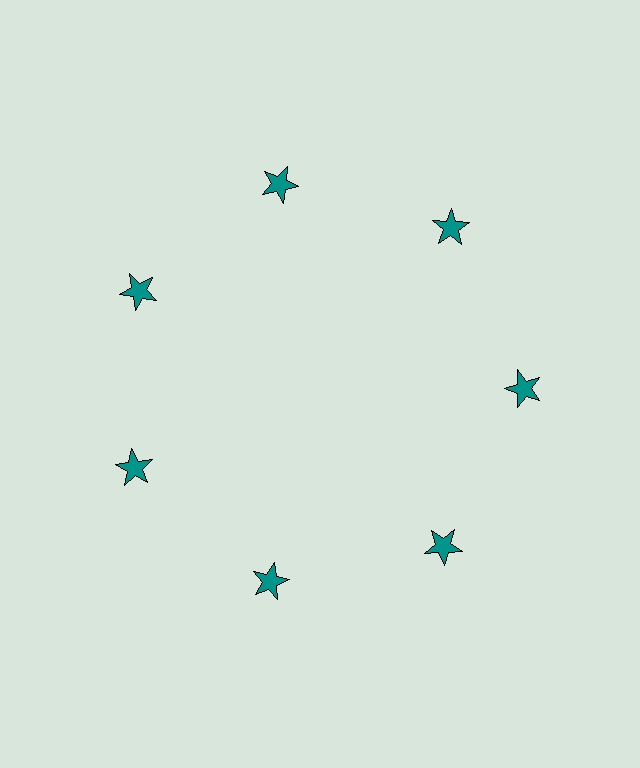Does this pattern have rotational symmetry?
Yes, this pattern has 7-fold rotational symmetry. It looks the same after rotating 51 degrees around the center.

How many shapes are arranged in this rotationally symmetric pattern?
There are 7 shapes, arranged in 7 groups of 1.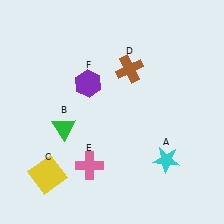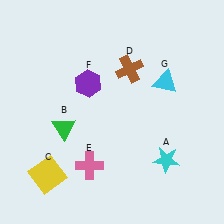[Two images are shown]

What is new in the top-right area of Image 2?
A cyan triangle (G) was added in the top-right area of Image 2.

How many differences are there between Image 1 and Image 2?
There is 1 difference between the two images.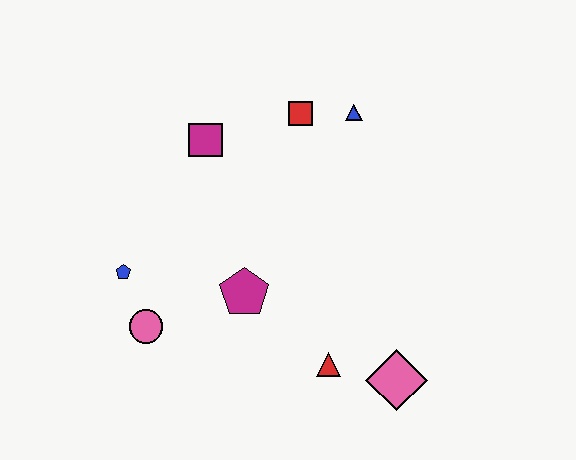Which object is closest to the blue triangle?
The red square is closest to the blue triangle.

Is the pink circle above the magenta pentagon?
No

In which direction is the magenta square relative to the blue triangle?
The magenta square is to the left of the blue triangle.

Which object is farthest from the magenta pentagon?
The blue triangle is farthest from the magenta pentagon.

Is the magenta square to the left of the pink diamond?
Yes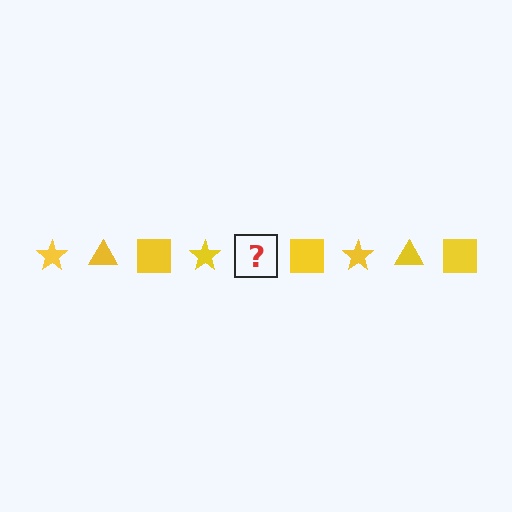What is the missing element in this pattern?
The missing element is a yellow triangle.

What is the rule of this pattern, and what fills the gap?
The rule is that the pattern cycles through star, triangle, square shapes in yellow. The gap should be filled with a yellow triangle.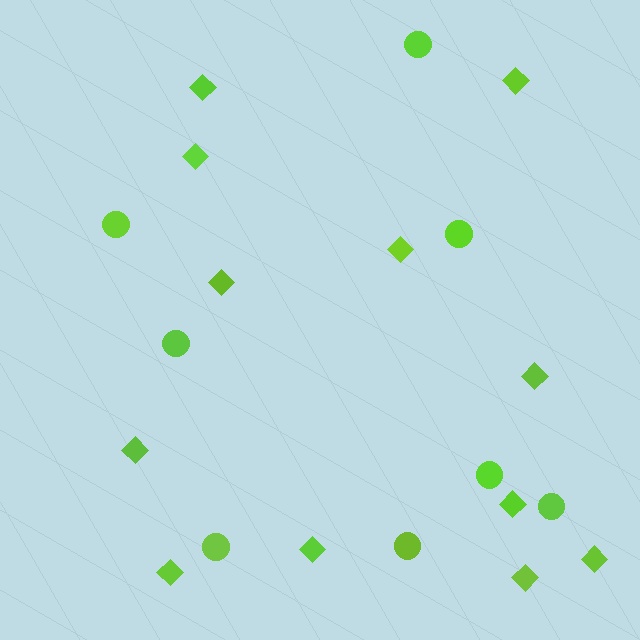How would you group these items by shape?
There are 2 groups: one group of diamonds (12) and one group of circles (8).